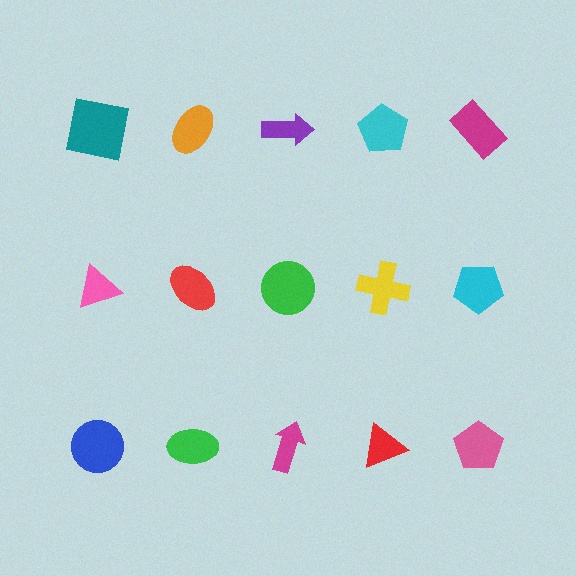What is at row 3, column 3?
A magenta arrow.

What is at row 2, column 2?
A red ellipse.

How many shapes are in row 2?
5 shapes.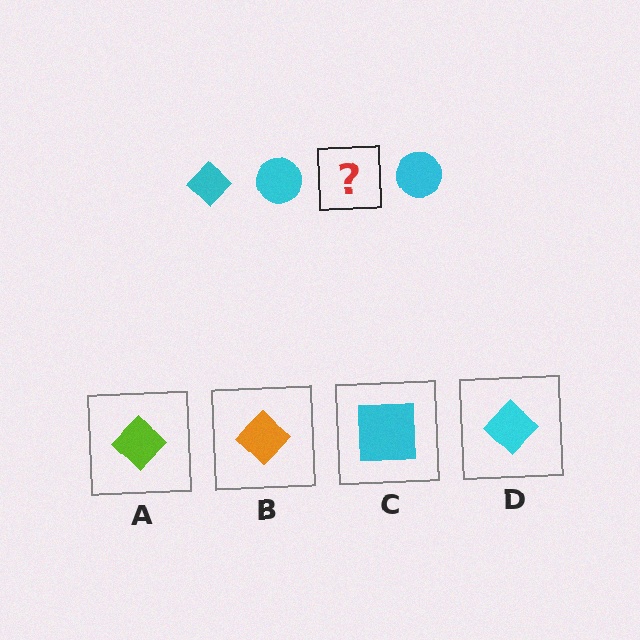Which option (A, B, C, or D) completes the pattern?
D.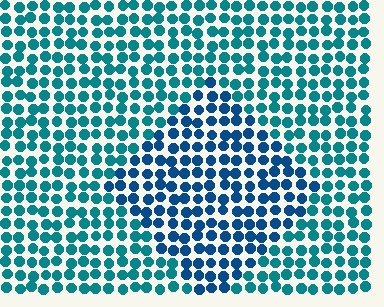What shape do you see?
I see a diamond.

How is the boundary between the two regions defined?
The boundary is defined purely by a slight shift in hue (about 28 degrees). Spacing, size, and orientation are identical on both sides.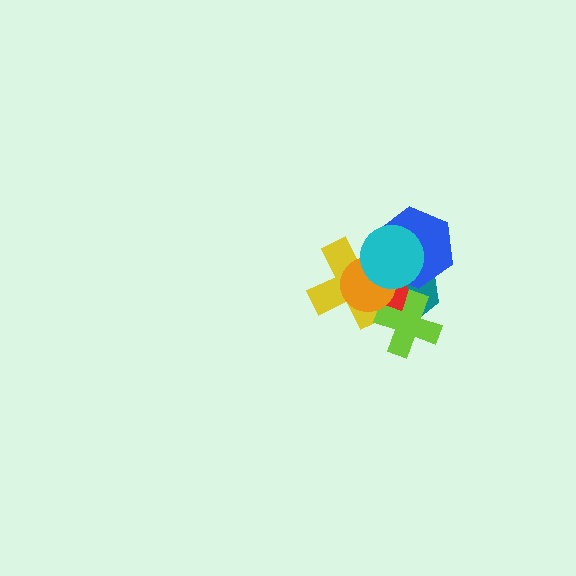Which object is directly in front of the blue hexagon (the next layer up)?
The red triangle is directly in front of the blue hexagon.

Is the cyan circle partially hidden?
No, no other shape covers it.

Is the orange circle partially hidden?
Yes, it is partially covered by another shape.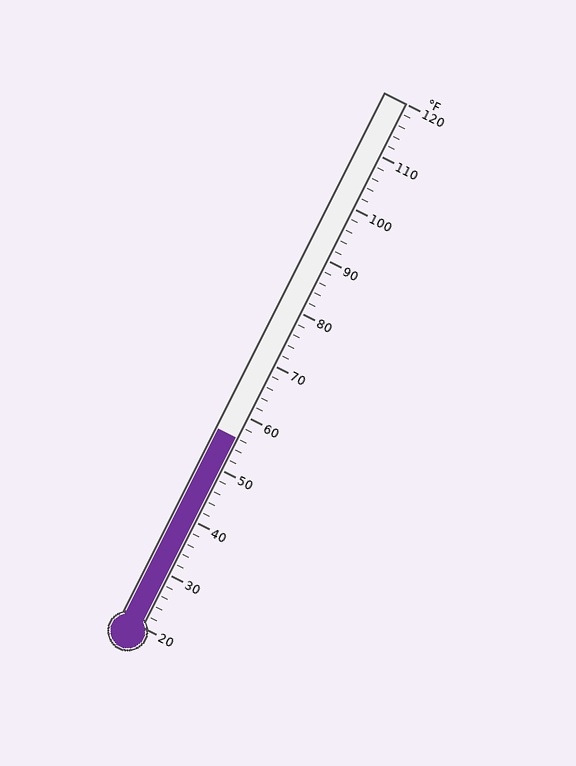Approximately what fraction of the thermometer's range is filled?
The thermometer is filled to approximately 35% of its range.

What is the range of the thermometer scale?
The thermometer scale ranges from 20°F to 120°F.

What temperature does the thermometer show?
The thermometer shows approximately 56°F.